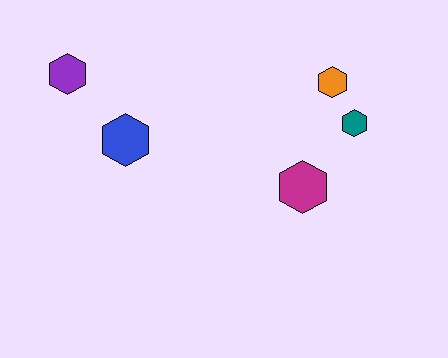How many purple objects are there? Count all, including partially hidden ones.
There is 1 purple object.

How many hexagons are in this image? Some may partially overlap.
There are 5 hexagons.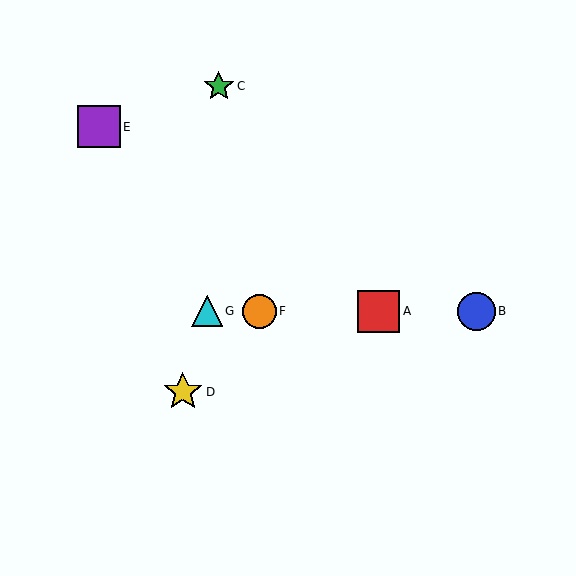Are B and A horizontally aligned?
Yes, both are at y≈311.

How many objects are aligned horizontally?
4 objects (A, B, F, G) are aligned horizontally.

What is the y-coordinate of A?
Object A is at y≈311.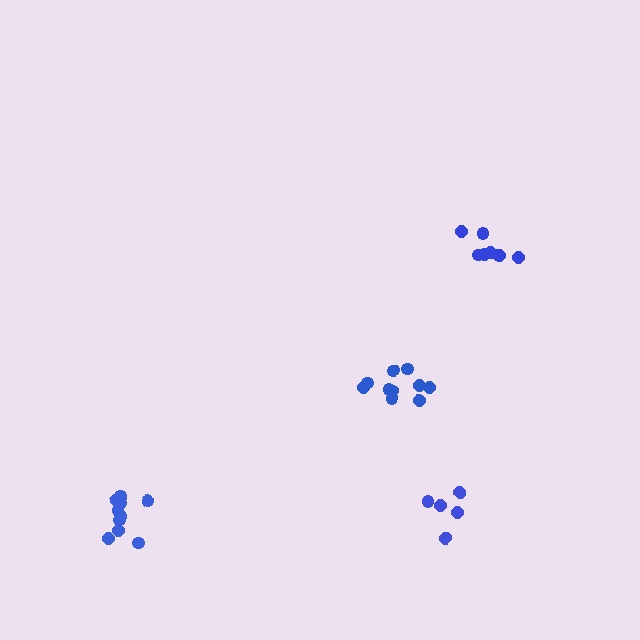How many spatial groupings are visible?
There are 4 spatial groupings.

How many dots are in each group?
Group 1: 5 dots, Group 2: 7 dots, Group 3: 10 dots, Group 4: 10 dots (32 total).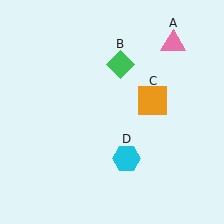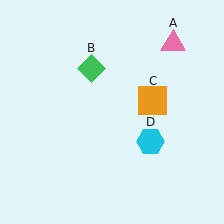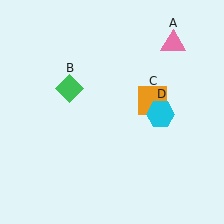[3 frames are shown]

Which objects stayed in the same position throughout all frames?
Pink triangle (object A) and orange square (object C) remained stationary.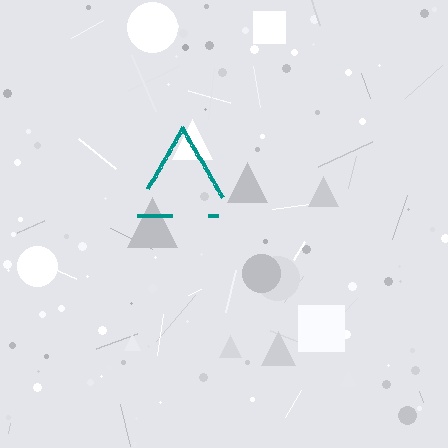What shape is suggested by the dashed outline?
The dashed outline suggests a triangle.